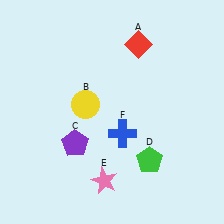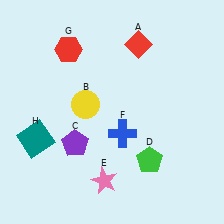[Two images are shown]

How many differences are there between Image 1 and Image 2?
There are 2 differences between the two images.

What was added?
A red hexagon (G), a teal square (H) were added in Image 2.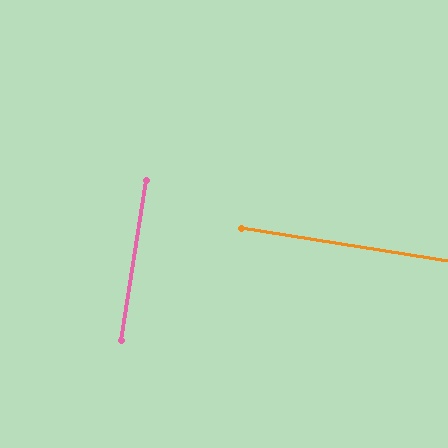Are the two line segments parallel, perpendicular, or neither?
Perpendicular — they meet at approximately 90°.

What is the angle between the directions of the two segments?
Approximately 90 degrees.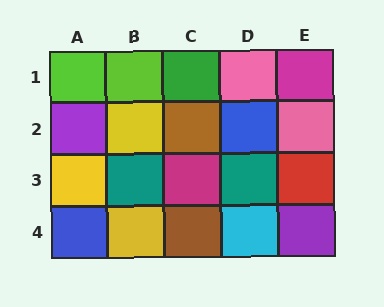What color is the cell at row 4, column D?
Cyan.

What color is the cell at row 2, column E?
Pink.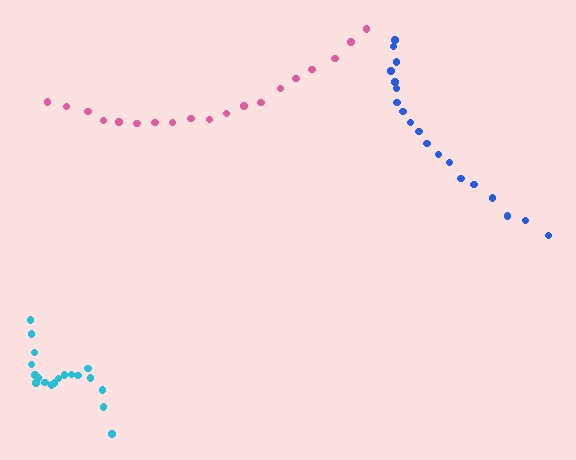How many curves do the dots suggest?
There are 3 distinct paths.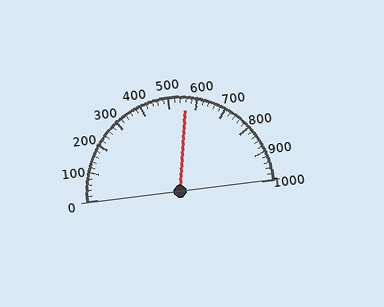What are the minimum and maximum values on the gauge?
The gauge ranges from 0 to 1000.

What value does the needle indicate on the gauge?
The needle indicates approximately 560.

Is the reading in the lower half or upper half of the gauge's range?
The reading is in the upper half of the range (0 to 1000).